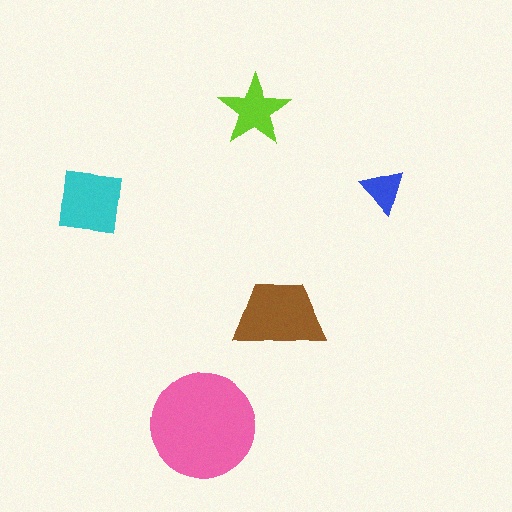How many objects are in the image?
There are 5 objects in the image.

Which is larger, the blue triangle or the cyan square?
The cyan square.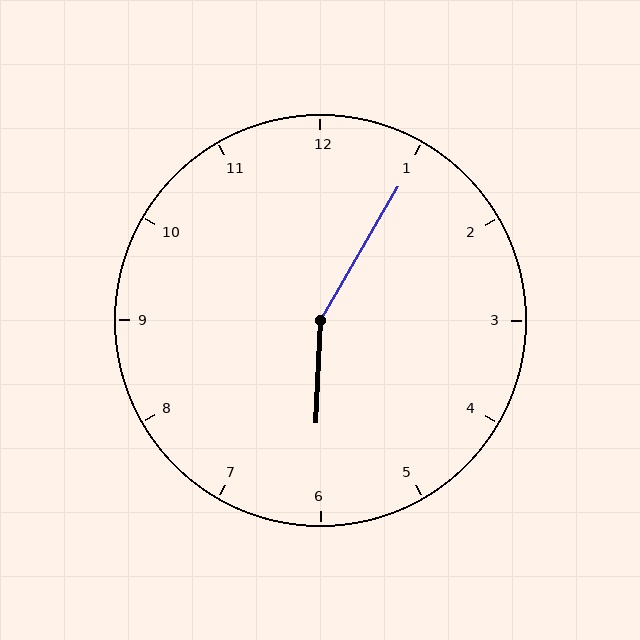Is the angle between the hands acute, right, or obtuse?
It is obtuse.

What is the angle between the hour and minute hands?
Approximately 152 degrees.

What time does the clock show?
6:05.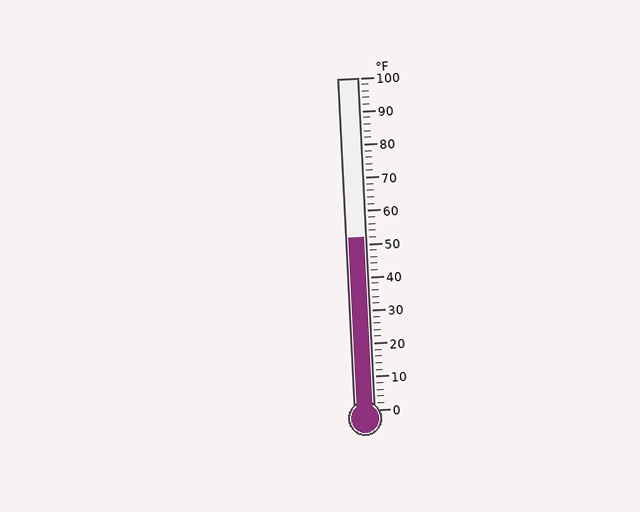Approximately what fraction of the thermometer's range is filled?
The thermometer is filled to approximately 50% of its range.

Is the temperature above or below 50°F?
The temperature is above 50°F.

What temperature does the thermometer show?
The thermometer shows approximately 52°F.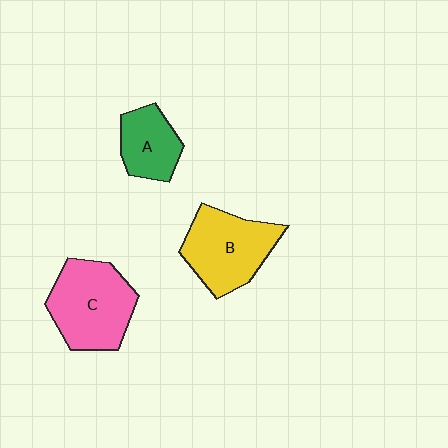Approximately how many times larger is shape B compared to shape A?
Approximately 1.6 times.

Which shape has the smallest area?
Shape A (green).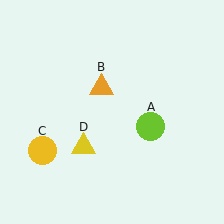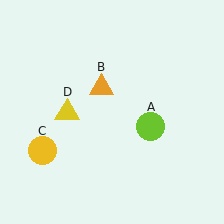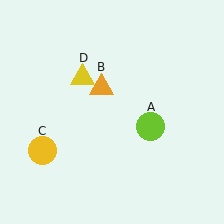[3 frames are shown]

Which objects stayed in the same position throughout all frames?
Lime circle (object A) and orange triangle (object B) and yellow circle (object C) remained stationary.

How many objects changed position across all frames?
1 object changed position: yellow triangle (object D).